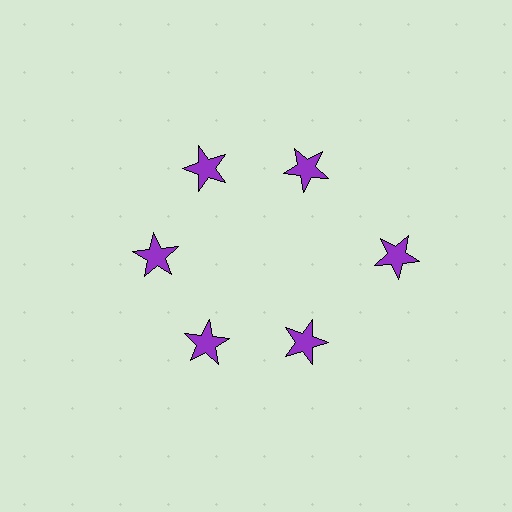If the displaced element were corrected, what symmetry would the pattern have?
It would have 6-fold rotational symmetry — the pattern would map onto itself every 60 degrees.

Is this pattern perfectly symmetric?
No. The 6 purple stars are arranged in a ring, but one element near the 3 o'clock position is pushed outward from the center, breaking the 6-fold rotational symmetry.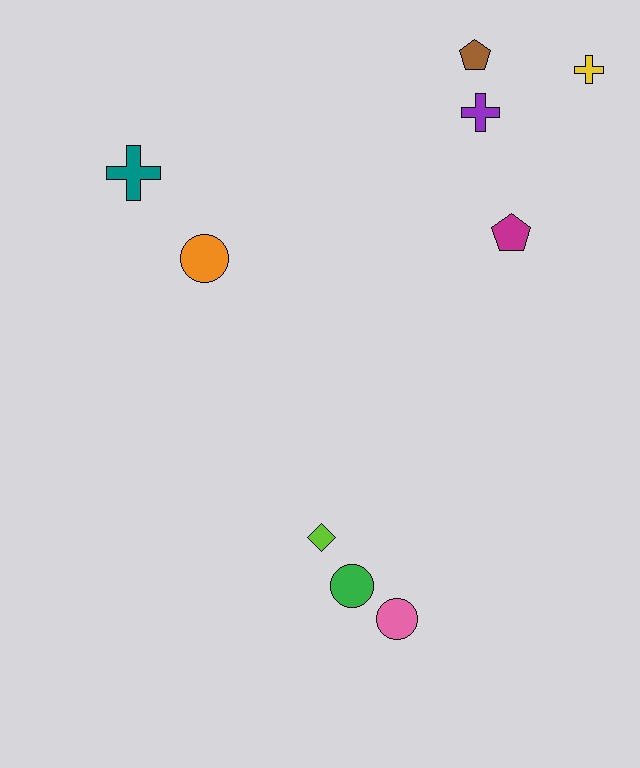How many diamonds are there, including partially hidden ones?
There is 1 diamond.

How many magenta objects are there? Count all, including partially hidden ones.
There is 1 magenta object.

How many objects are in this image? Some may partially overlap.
There are 9 objects.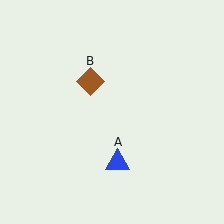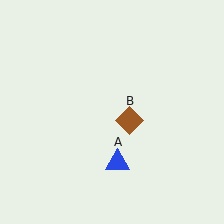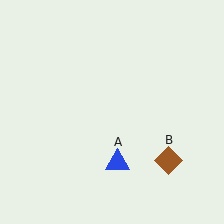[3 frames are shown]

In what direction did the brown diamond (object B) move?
The brown diamond (object B) moved down and to the right.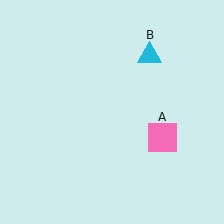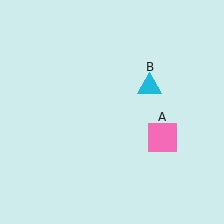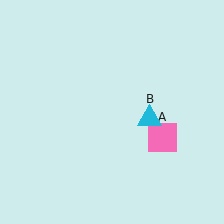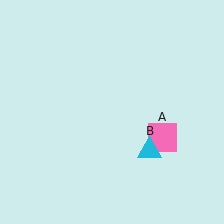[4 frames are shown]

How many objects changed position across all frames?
1 object changed position: cyan triangle (object B).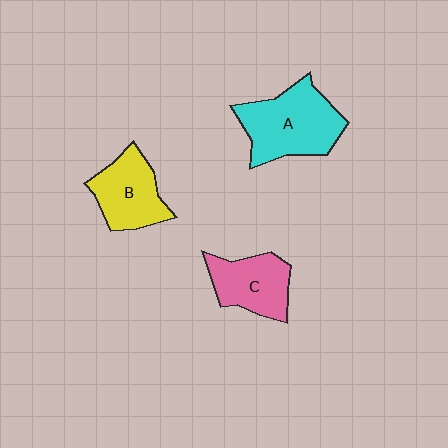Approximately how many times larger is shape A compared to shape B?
Approximately 1.4 times.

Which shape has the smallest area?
Shape C (pink).